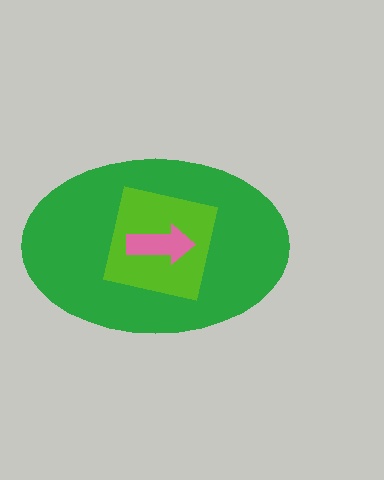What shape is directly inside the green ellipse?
The lime square.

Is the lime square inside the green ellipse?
Yes.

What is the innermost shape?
The pink arrow.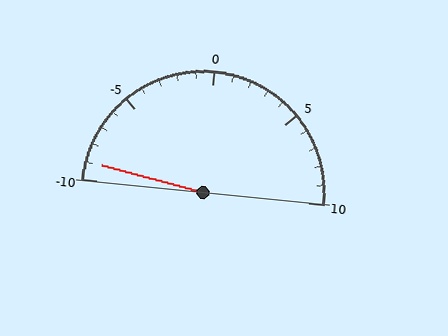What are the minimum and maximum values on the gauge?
The gauge ranges from -10 to 10.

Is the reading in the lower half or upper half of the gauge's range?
The reading is in the lower half of the range (-10 to 10).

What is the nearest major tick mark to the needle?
The nearest major tick mark is -10.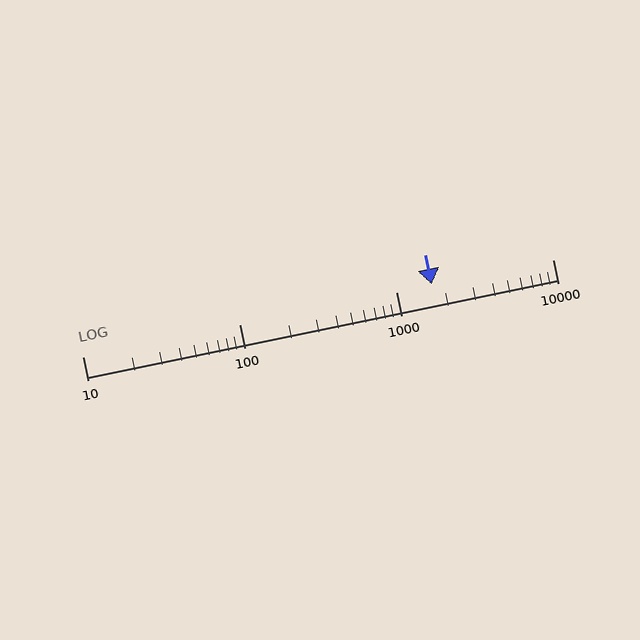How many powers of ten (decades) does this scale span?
The scale spans 3 decades, from 10 to 10000.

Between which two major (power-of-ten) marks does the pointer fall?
The pointer is between 1000 and 10000.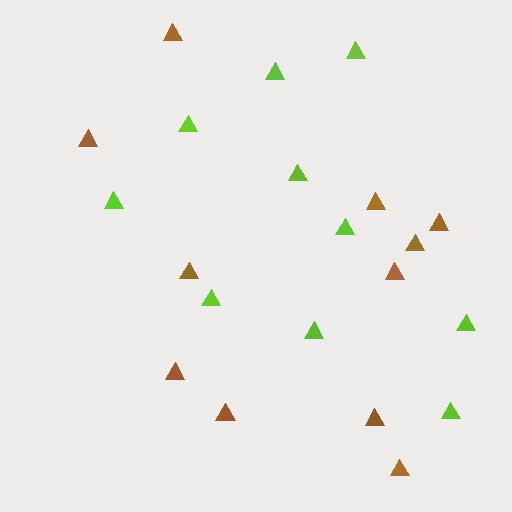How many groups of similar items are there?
There are 2 groups: one group of brown triangles (11) and one group of lime triangles (10).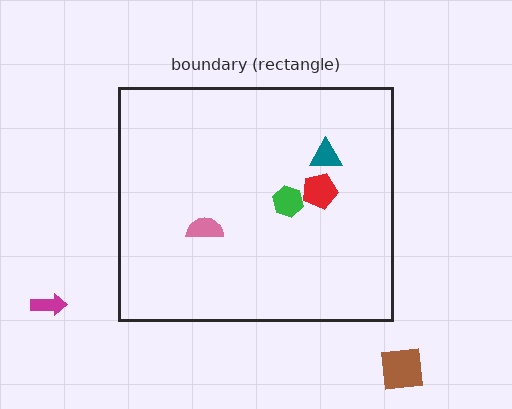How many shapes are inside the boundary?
4 inside, 2 outside.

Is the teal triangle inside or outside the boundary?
Inside.